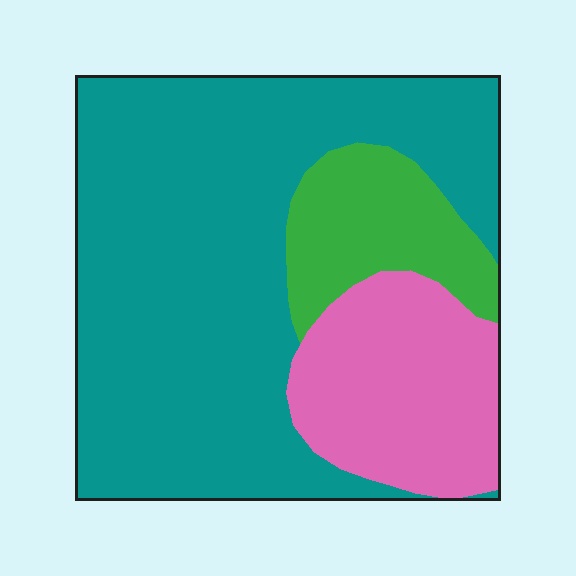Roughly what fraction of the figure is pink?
Pink takes up about one fifth (1/5) of the figure.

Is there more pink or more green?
Pink.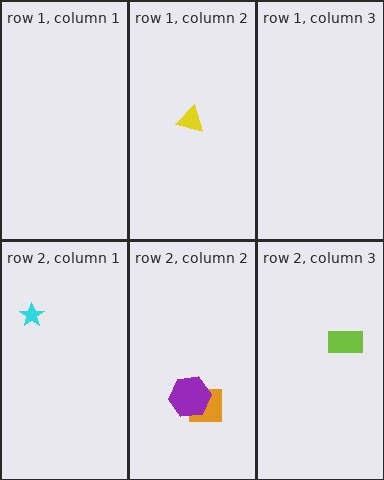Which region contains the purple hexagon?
The row 2, column 2 region.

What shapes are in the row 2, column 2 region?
The orange square, the purple hexagon.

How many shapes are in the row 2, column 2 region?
2.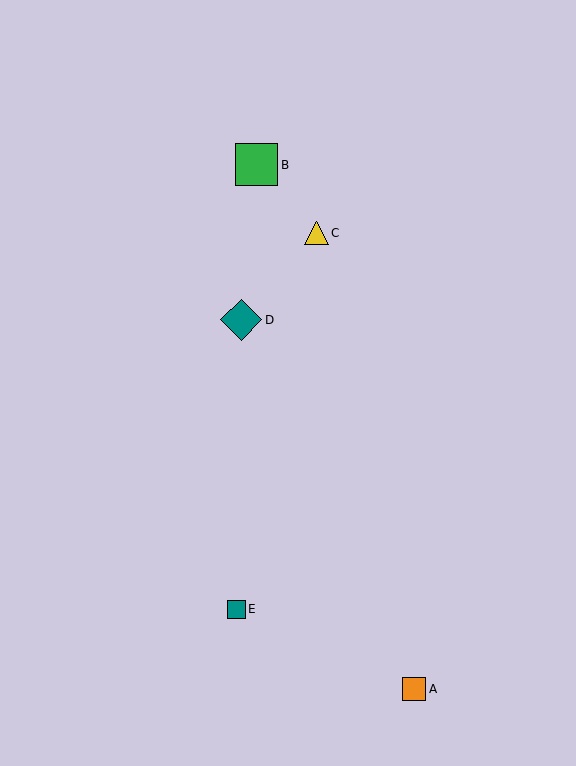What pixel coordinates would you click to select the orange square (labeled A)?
Click at (414, 689) to select the orange square A.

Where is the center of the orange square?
The center of the orange square is at (414, 689).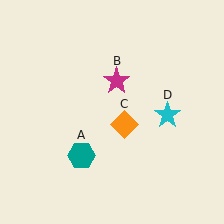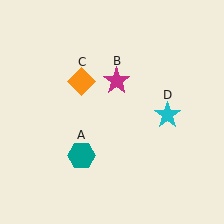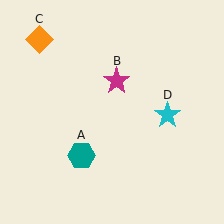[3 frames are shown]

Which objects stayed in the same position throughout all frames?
Teal hexagon (object A) and magenta star (object B) and cyan star (object D) remained stationary.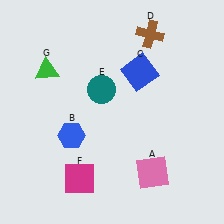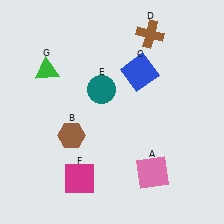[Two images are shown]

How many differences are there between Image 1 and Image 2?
There is 1 difference between the two images.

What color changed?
The hexagon (B) changed from blue in Image 1 to brown in Image 2.